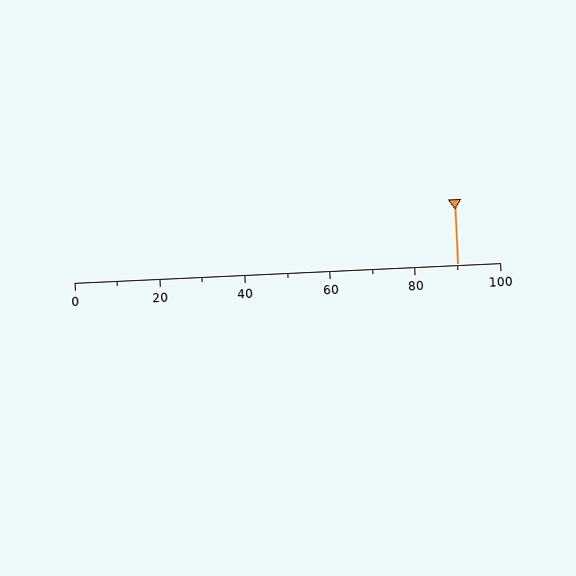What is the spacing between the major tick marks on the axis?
The major ticks are spaced 20 apart.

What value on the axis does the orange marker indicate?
The marker indicates approximately 90.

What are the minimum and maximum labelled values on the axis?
The axis runs from 0 to 100.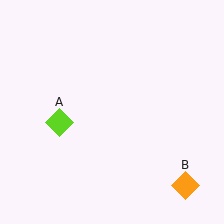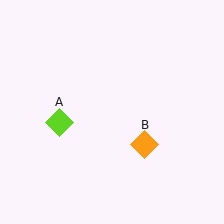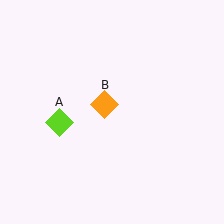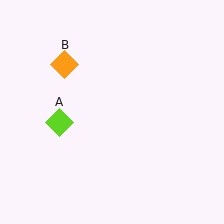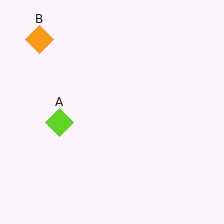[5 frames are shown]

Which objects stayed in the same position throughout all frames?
Lime diamond (object A) remained stationary.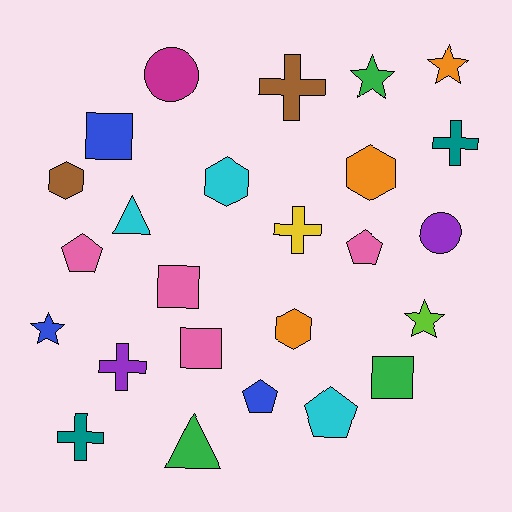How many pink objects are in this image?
There are 4 pink objects.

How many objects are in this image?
There are 25 objects.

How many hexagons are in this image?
There are 4 hexagons.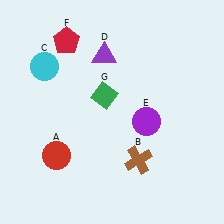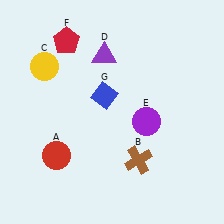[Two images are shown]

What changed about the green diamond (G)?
In Image 1, G is green. In Image 2, it changed to blue.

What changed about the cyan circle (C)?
In Image 1, C is cyan. In Image 2, it changed to yellow.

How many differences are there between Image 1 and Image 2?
There are 2 differences between the two images.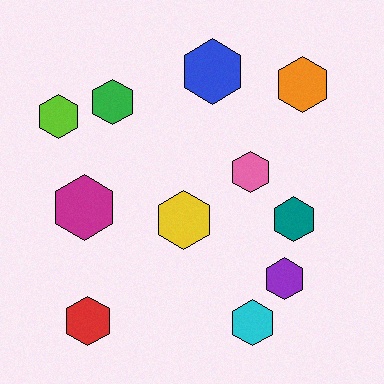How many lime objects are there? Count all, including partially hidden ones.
There is 1 lime object.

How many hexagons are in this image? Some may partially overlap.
There are 11 hexagons.